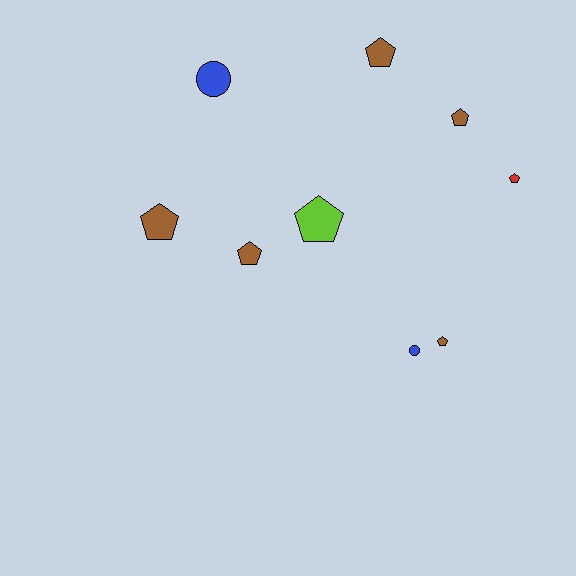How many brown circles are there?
There are no brown circles.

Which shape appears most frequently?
Pentagon, with 7 objects.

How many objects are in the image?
There are 9 objects.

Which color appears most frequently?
Brown, with 5 objects.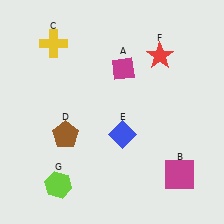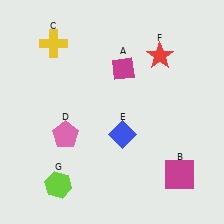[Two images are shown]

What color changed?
The pentagon (D) changed from brown in Image 1 to pink in Image 2.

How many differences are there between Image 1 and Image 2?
There is 1 difference between the two images.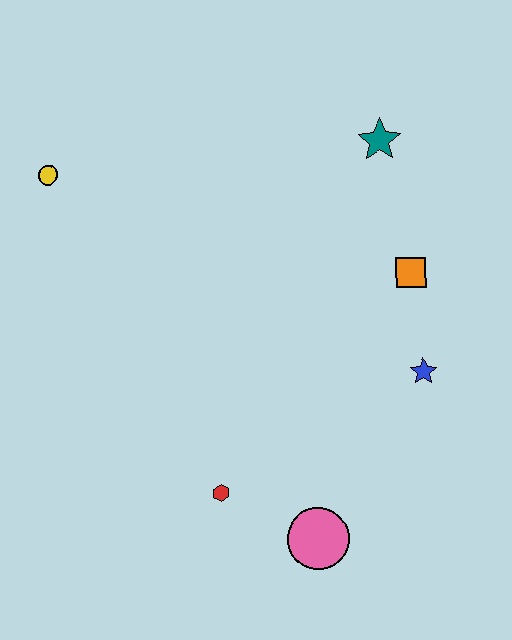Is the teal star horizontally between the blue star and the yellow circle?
Yes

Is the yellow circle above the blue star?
Yes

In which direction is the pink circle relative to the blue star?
The pink circle is below the blue star.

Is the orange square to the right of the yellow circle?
Yes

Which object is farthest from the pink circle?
The yellow circle is farthest from the pink circle.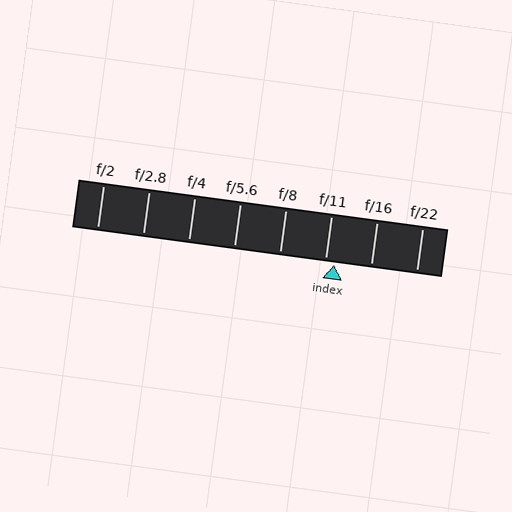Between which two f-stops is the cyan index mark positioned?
The index mark is between f/11 and f/16.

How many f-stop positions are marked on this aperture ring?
There are 8 f-stop positions marked.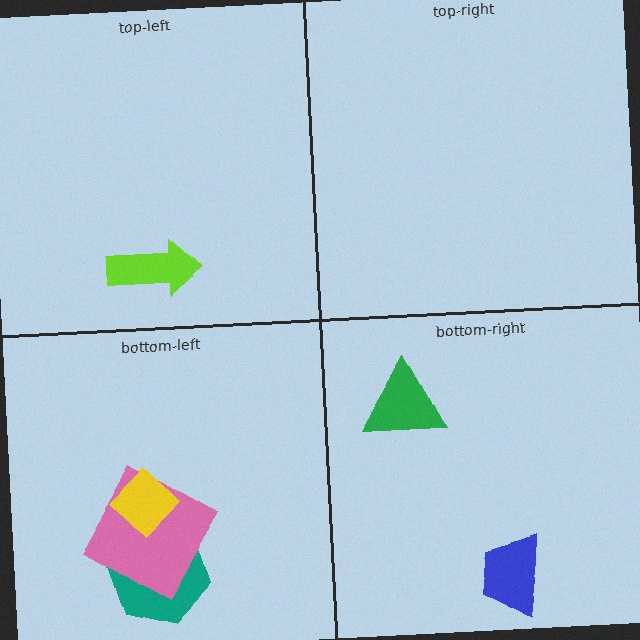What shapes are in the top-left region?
The lime arrow.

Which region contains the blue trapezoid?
The bottom-right region.